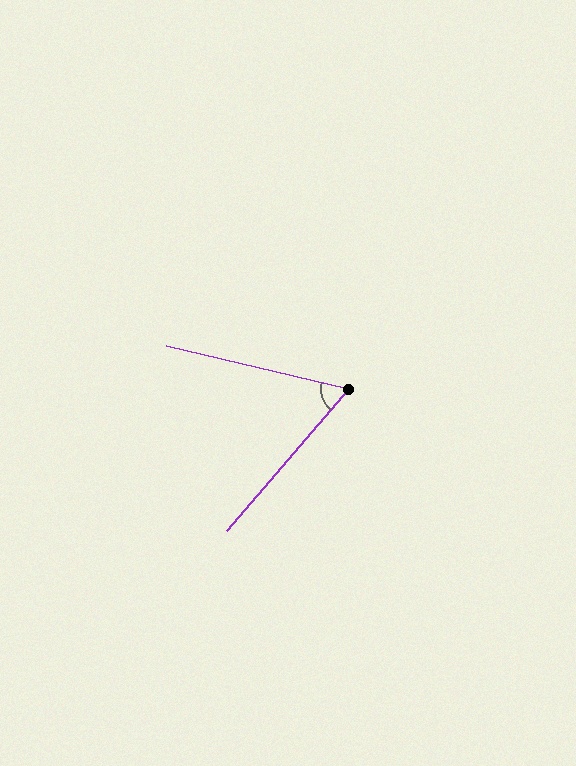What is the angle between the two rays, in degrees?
Approximately 63 degrees.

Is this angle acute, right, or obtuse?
It is acute.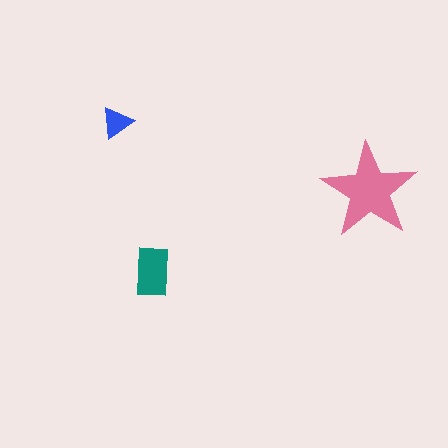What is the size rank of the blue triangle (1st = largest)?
3rd.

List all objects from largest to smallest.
The pink star, the teal rectangle, the blue triangle.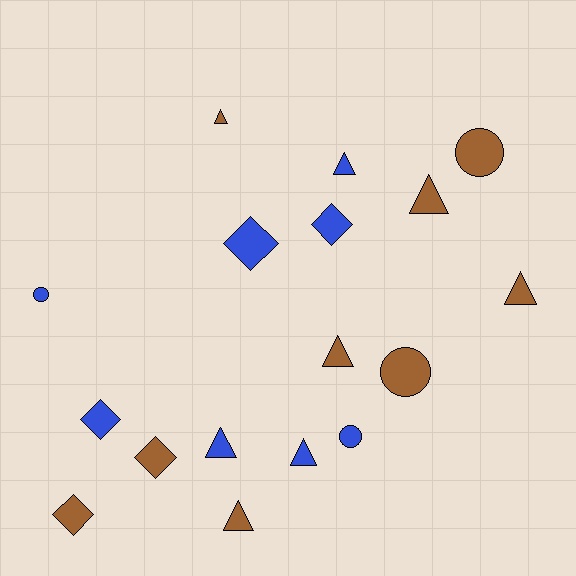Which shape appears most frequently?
Triangle, with 8 objects.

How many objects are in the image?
There are 17 objects.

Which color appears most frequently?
Brown, with 9 objects.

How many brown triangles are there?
There are 5 brown triangles.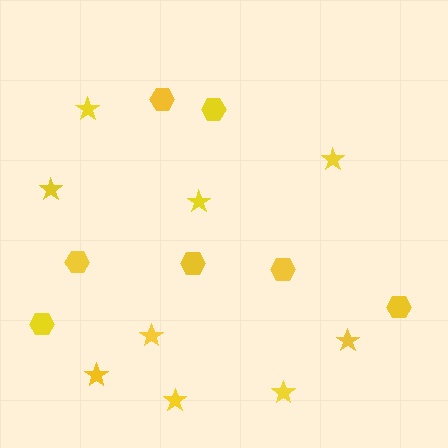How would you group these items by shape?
There are 2 groups: one group of hexagons (7) and one group of stars (9).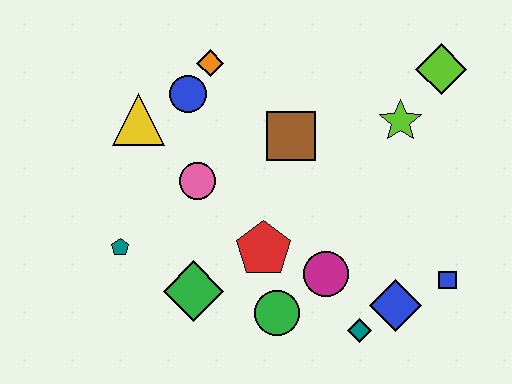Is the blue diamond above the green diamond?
No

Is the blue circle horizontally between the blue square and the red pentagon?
No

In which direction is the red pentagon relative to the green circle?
The red pentagon is above the green circle.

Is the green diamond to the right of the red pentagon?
No